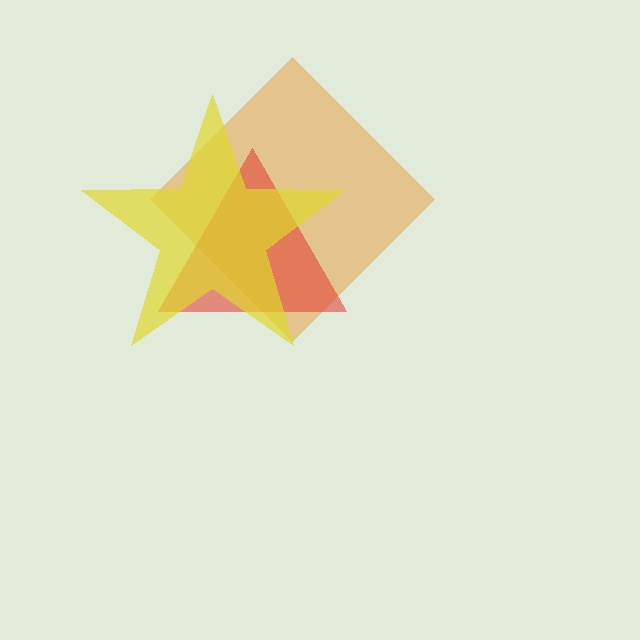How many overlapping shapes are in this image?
There are 3 overlapping shapes in the image.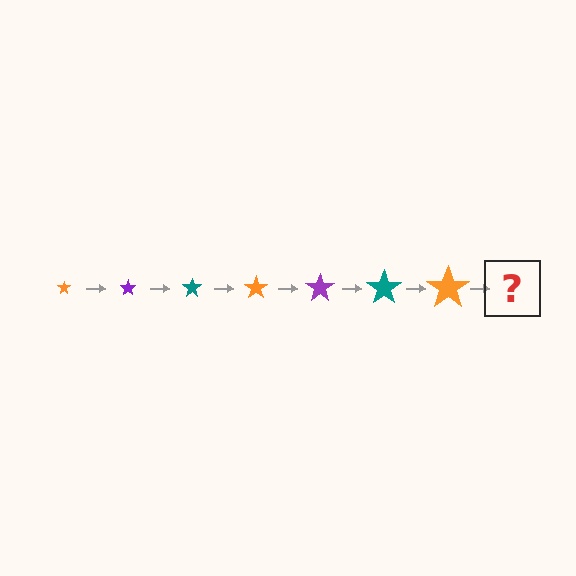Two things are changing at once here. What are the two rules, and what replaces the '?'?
The two rules are that the star grows larger each step and the color cycles through orange, purple, and teal. The '?' should be a purple star, larger than the previous one.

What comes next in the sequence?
The next element should be a purple star, larger than the previous one.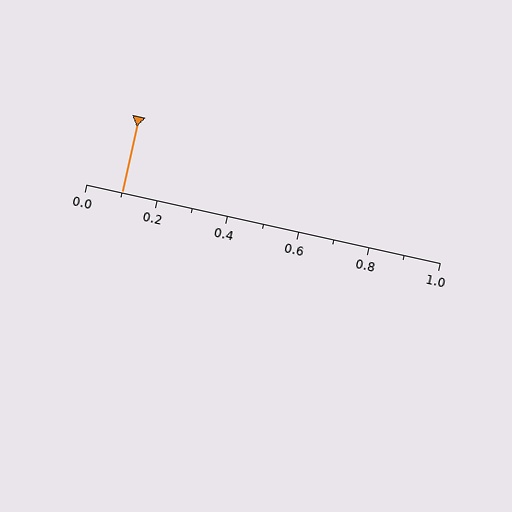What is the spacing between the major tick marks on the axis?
The major ticks are spaced 0.2 apart.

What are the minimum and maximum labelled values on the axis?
The axis runs from 0.0 to 1.0.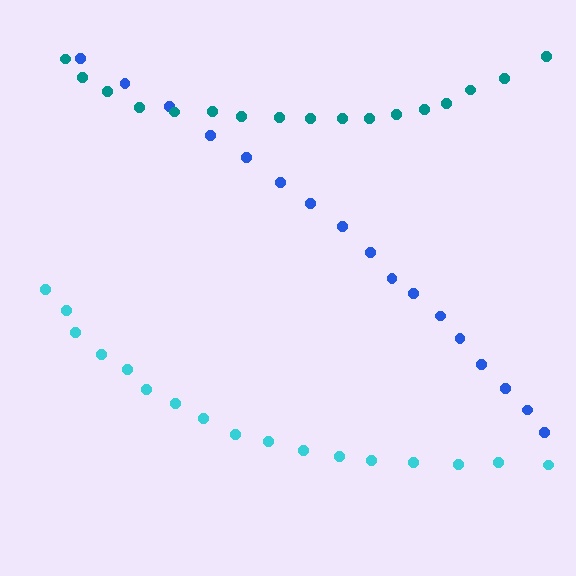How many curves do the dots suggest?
There are 3 distinct paths.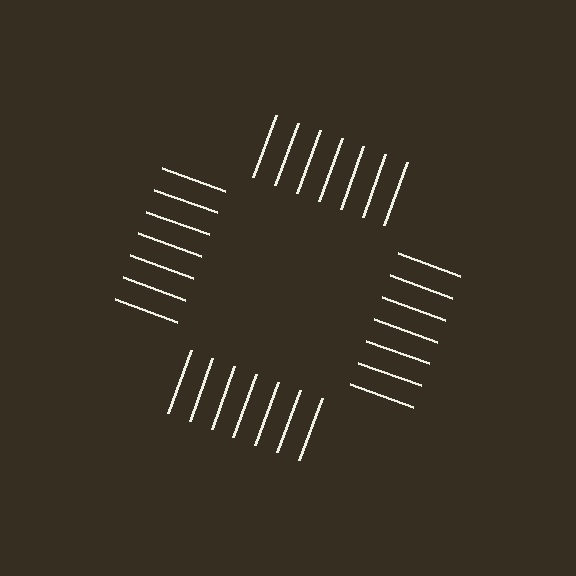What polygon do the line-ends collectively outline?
An illusory square — the line segments terminate on its edges but no continuous stroke is drawn.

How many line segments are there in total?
28 — 7 along each of the 4 edges.